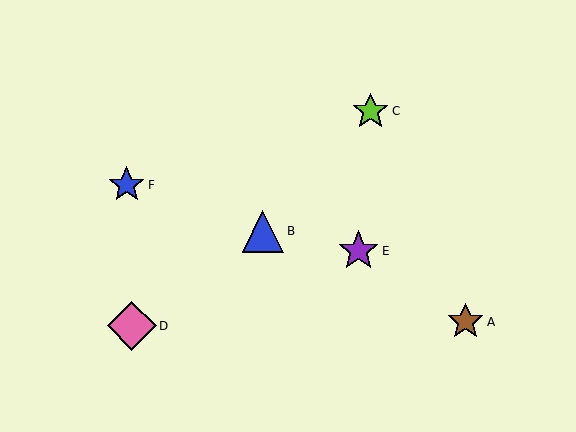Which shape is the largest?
The pink diamond (labeled D) is the largest.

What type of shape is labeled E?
Shape E is a purple star.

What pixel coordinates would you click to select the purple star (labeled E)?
Click at (358, 251) to select the purple star E.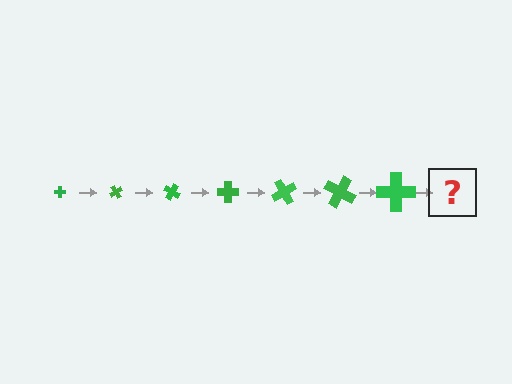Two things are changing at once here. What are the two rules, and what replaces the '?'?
The two rules are that the cross grows larger each step and it rotates 60 degrees each step. The '?' should be a cross, larger than the previous one and rotated 420 degrees from the start.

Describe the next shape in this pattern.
It should be a cross, larger than the previous one and rotated 420 degrees from the start.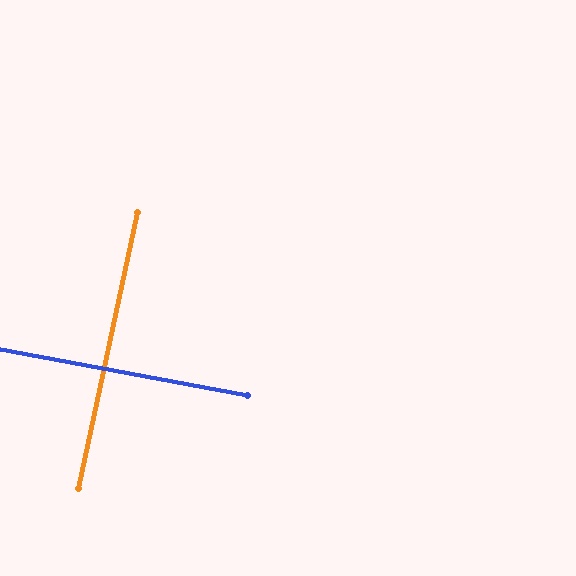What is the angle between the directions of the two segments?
Approximately 88 degrees.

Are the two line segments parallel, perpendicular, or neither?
Perpendicular — they meet at approximately 88°.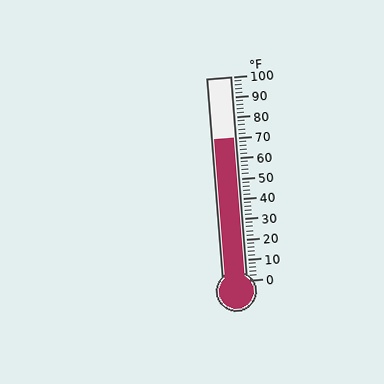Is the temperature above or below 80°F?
The temperature is below 80°F.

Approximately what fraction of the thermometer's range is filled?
The thermometer is filled to approximately 70% of its range.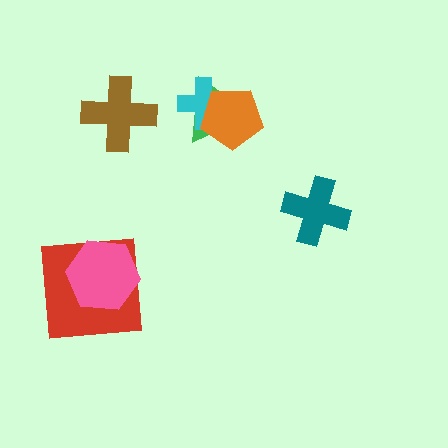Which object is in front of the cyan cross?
The orange pentagon is in front of the cyan cross.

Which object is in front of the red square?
The pink hexagon is in front of the red square.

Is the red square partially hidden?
Yes, it is partially covered by another shape.